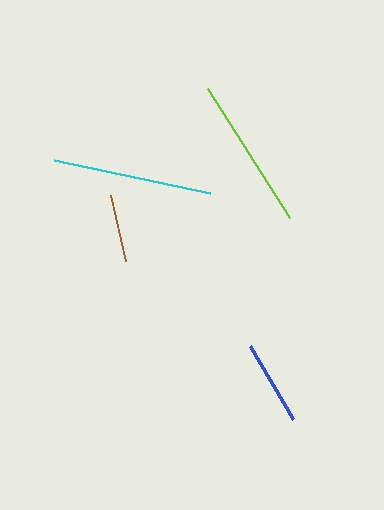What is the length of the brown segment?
The brown segment is approximately 68 pixels long.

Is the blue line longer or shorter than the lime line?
The lime line is longer than the blue line.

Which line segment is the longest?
The cyan line is the longest at approximately 160 pixels.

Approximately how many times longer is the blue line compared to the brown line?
The blue line is approximately 1.2 times the length of the brown line.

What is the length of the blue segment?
The blue segment is approximately 84 pixels long.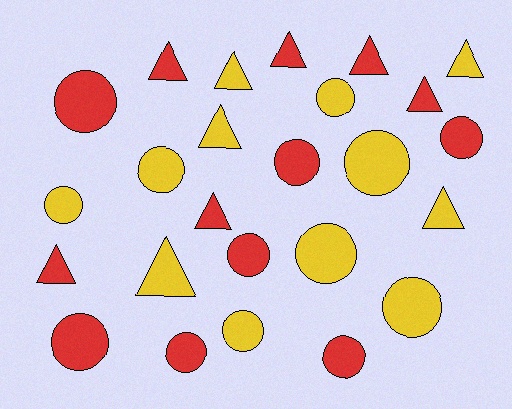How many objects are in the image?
There are 25 objects.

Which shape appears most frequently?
Circle, with 14 objects.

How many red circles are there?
There are 7 red circles.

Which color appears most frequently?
Red, with 13 objects.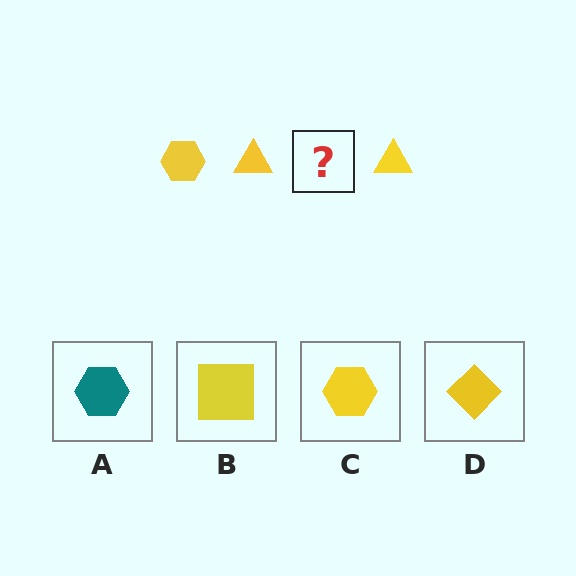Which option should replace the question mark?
Option C.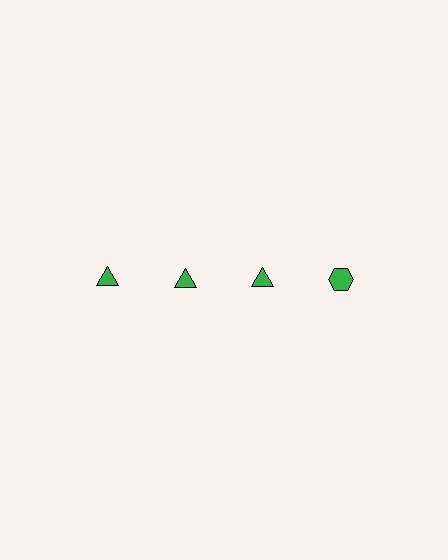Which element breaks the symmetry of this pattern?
The green hexagon in the top row, second from right column breaks the symmetry. All other shapes are green triangles.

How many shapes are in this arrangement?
There are 4 shapes arranged in a grid pattern.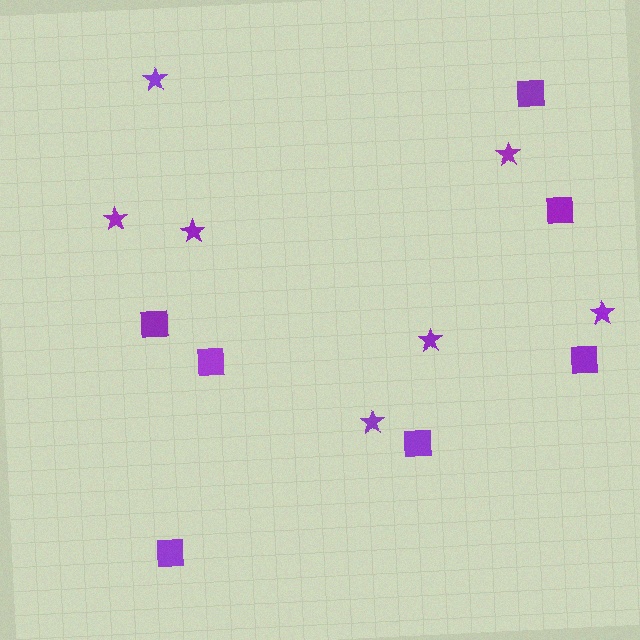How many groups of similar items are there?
There are 2 groups: one group of stars (7) and one group of squares (7).